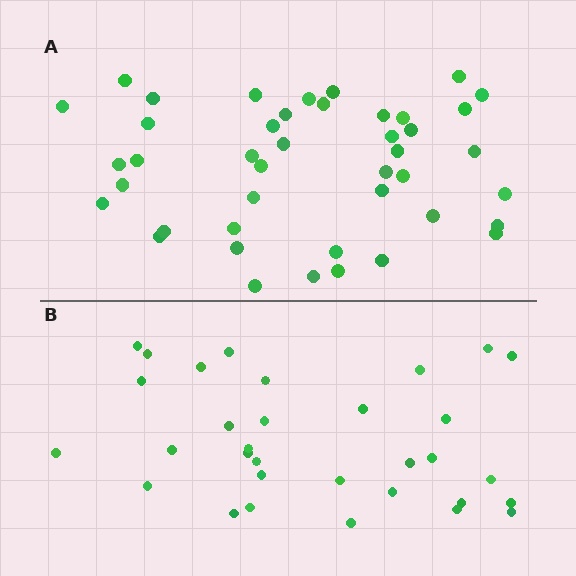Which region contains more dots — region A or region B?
Region A (the top region) has more dots.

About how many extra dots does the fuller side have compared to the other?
Region A has roughly 12 or so more dots than region B.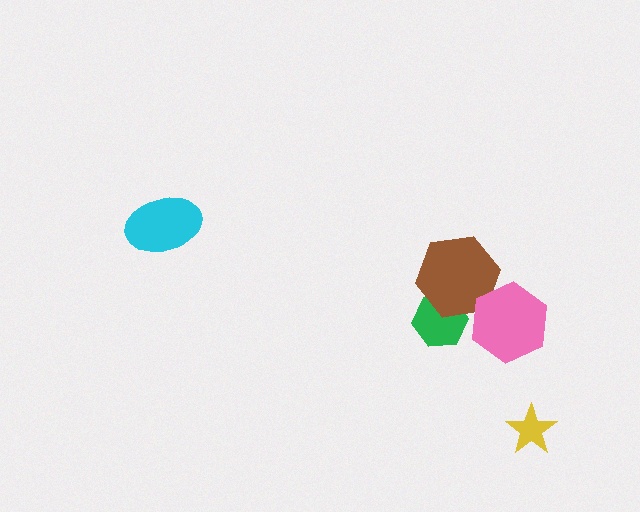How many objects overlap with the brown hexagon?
2 objects overlap with the brown hexagon.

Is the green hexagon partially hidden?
Yes, it is partially covered by another shape.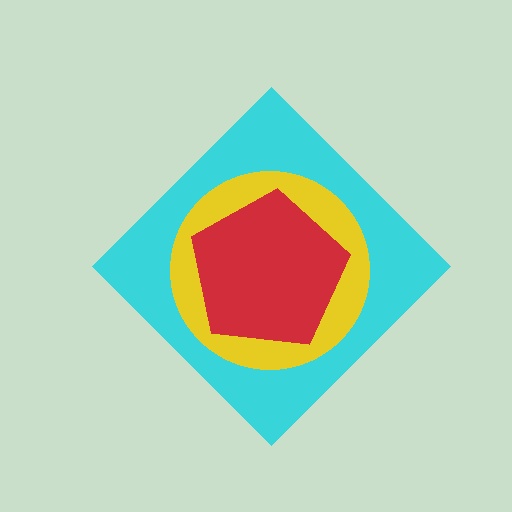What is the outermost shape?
The cyan diamond.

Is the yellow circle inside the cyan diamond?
Yes.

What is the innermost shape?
The red pentagon.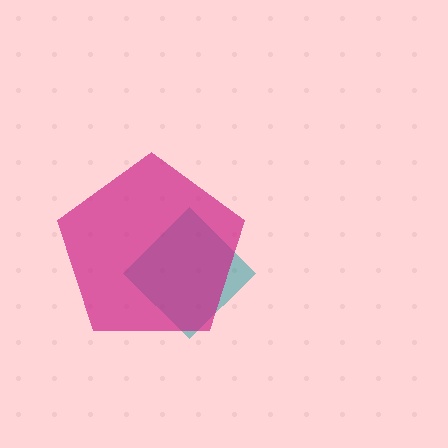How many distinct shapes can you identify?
There are 2 distinct shapes: a teal diamond, a magenta pentagon.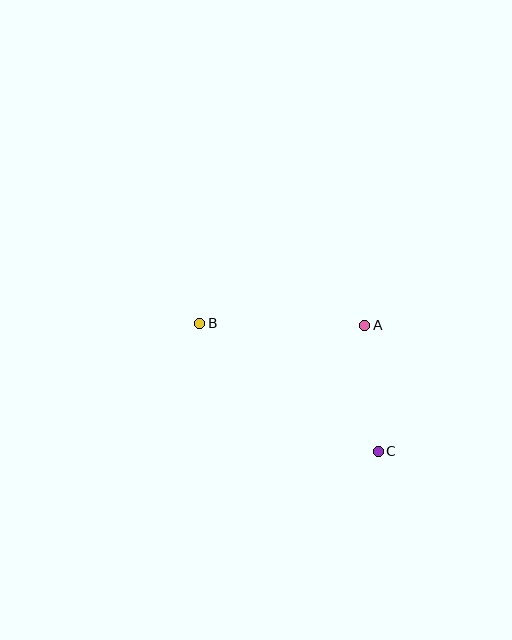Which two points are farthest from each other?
Points B and C are farthest from each other.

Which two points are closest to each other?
Points A and C are closest to each other.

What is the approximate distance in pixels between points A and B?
The distance between A and B is approximately 165 pixels.